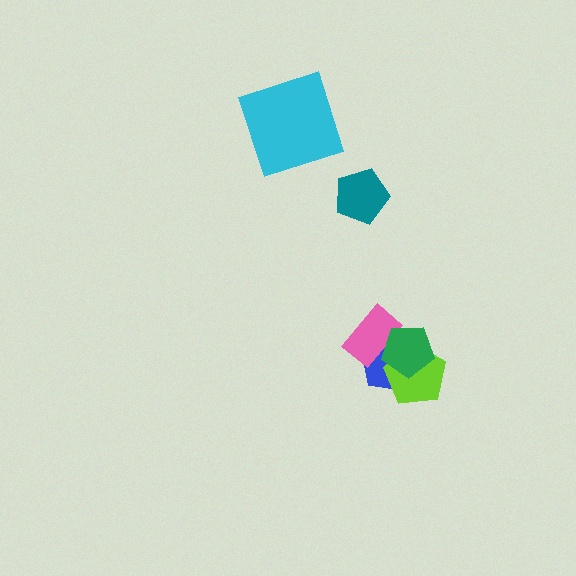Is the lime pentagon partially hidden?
Yes, it is partially covered by another shape.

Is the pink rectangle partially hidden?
Yes, it is partially covered by another shape.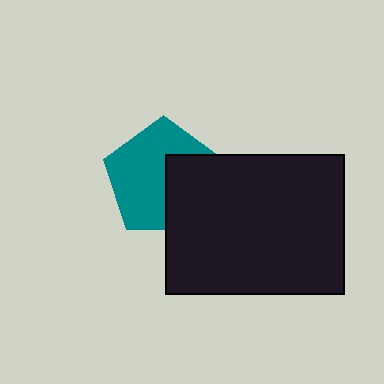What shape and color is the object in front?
The object in front is a black rectangle.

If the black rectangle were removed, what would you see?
You would see the complete teal pentagon.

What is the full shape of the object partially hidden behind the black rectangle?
The partially hidden object is a teal pentagon.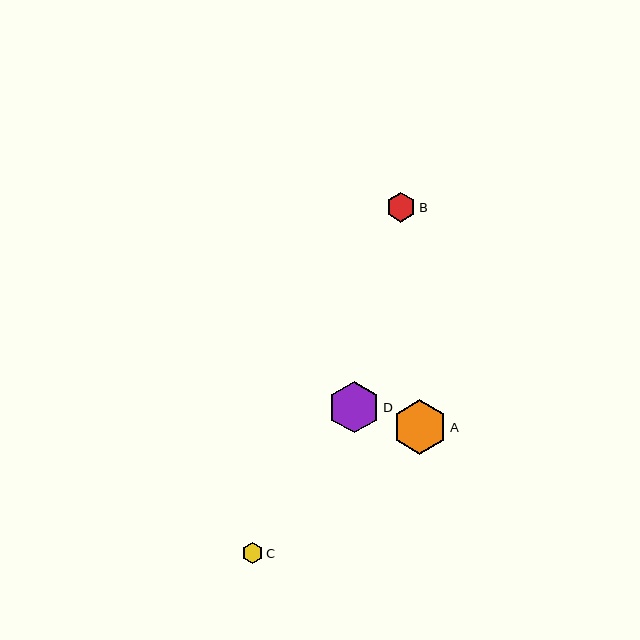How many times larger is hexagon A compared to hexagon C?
Hexagon A is approximately 2.7 times the size of hexagon C.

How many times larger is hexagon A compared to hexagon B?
Hexagon A is approximately 1.8 times the size of hexagon B.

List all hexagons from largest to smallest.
From largest to smallest: A, D, B, C.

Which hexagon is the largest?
Hexagon A is the largest with a size of approximately 55 pixels.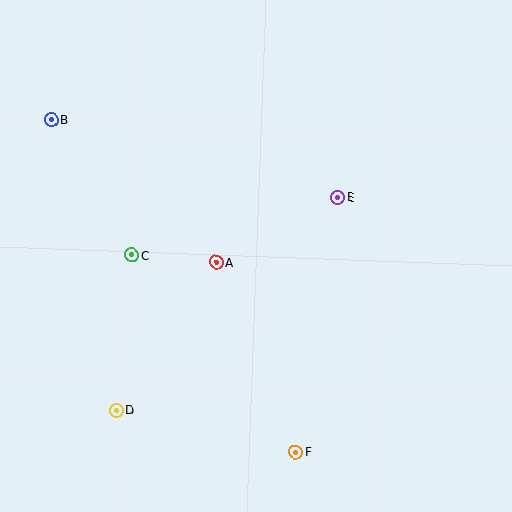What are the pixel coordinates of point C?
Point C is at (132, 255).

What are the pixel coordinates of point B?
Point B is at (51, 120).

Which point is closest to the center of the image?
Point A at (216, 262) is closest to the center.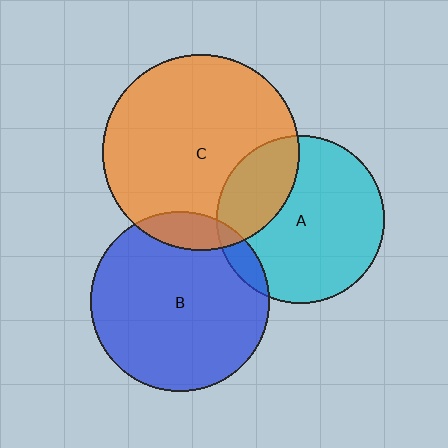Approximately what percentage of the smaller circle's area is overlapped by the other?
Approximately 10%.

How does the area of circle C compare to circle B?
Approximately 1.2 times.